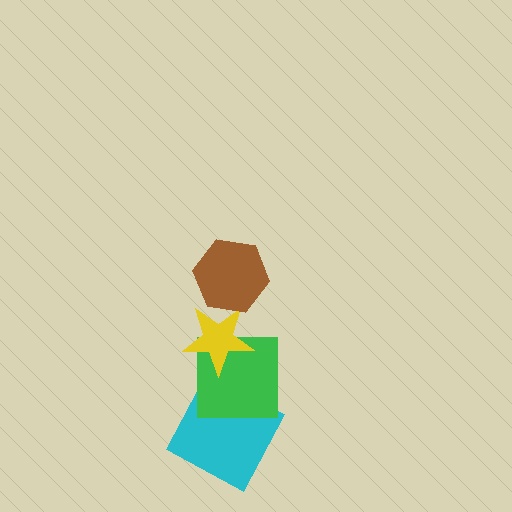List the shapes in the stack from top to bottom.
From top to bottom: the brown hexagon, the yellow star, the green square, the cyan square.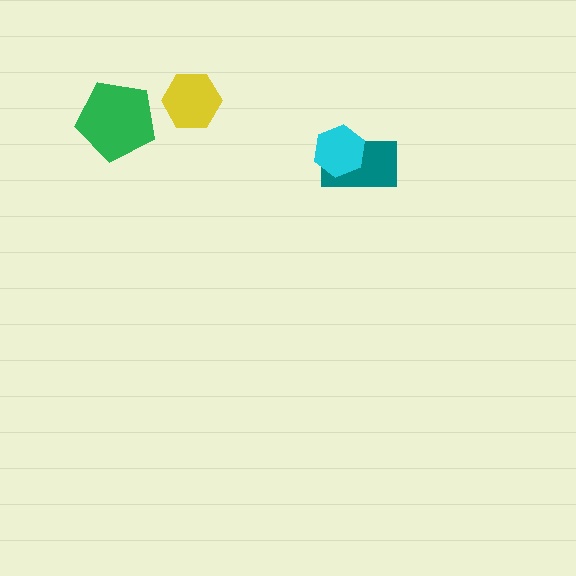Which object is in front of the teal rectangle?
The cyan hexagon is in front of the teal rectangle.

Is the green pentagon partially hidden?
No, no other shape covers it.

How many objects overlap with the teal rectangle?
1 object overlaps with the teal rectangle.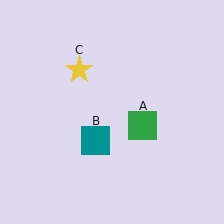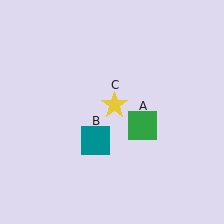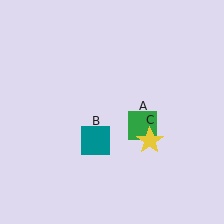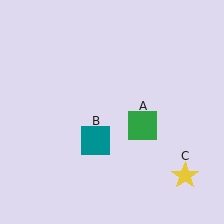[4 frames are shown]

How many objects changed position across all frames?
1 object changed position: yellow star (object C).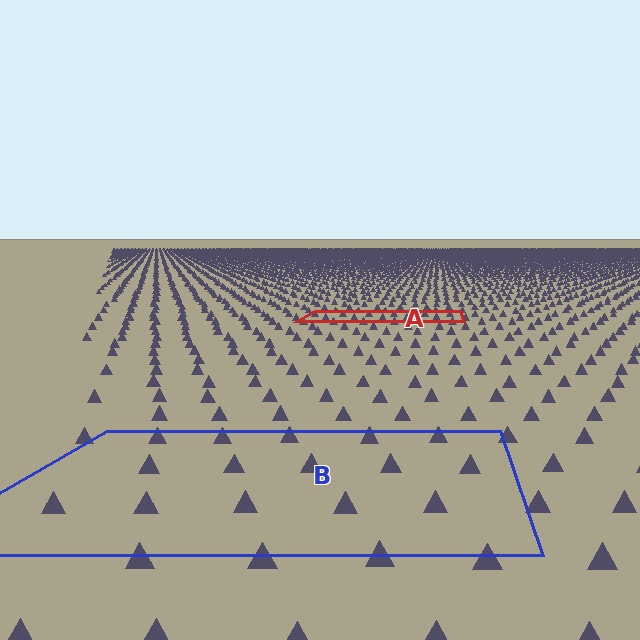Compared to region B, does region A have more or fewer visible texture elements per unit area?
Region A has more texture elements per unit area — they are packed more densely because it is farther away.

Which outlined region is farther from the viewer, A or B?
Region A is farther from the viewer — the texture elements inside it appear smaller and more densely packed.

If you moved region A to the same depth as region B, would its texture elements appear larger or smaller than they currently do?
They would appear larger. At a closer depth, the same texture elements are projected at a bigger on-screen size.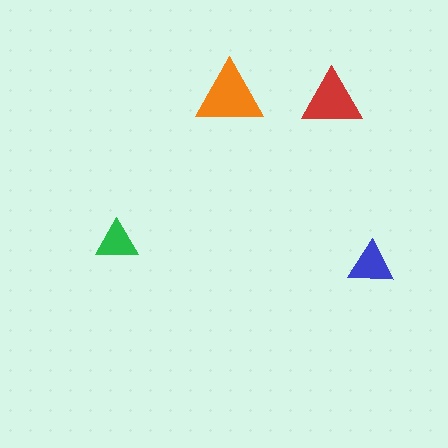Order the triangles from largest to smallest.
the orange one, the red one, the blue one, the green one.